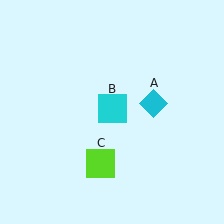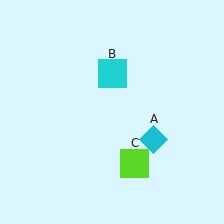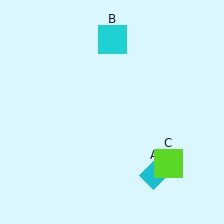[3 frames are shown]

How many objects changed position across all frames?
3 objects changed position: cyan diamond (object A), cyan square (object B), lime square (object C).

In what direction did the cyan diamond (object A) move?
The cyan diamond (object A) moved down.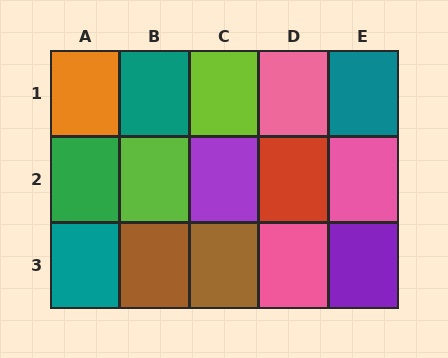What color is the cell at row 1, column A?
Orange.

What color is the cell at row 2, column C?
Purple.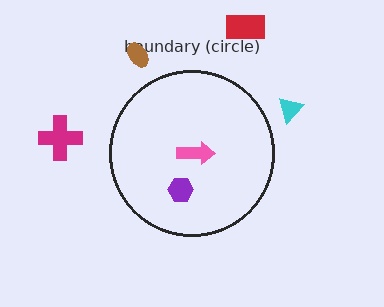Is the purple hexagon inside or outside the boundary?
Inside.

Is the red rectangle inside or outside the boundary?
Outside.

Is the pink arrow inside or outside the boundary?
Inside.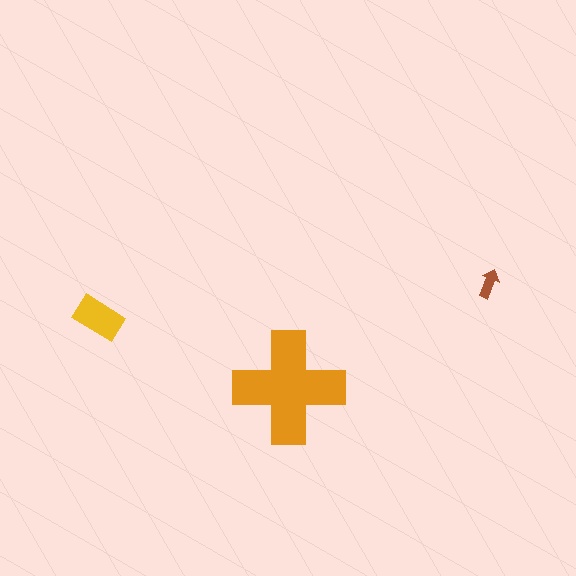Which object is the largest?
The orange cross.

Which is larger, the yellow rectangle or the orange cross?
The orange cross.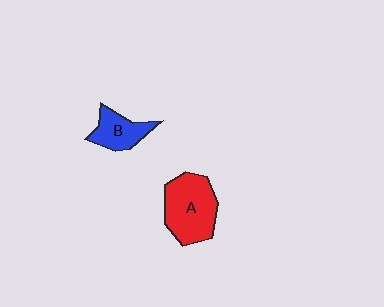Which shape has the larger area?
Shape A (red).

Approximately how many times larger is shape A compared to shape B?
Approximately 1.8 times.